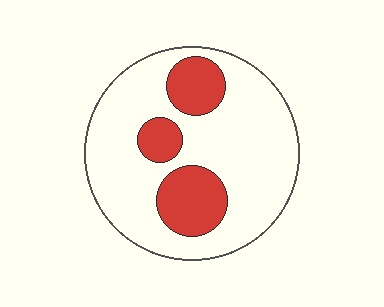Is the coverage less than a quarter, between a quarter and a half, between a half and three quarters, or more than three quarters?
Less than a quarter.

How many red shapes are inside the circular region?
3.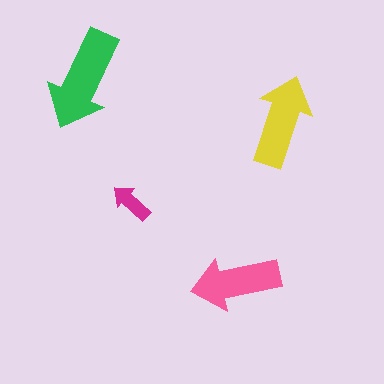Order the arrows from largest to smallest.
the green one, the yellow one, the pink one, the magenta one.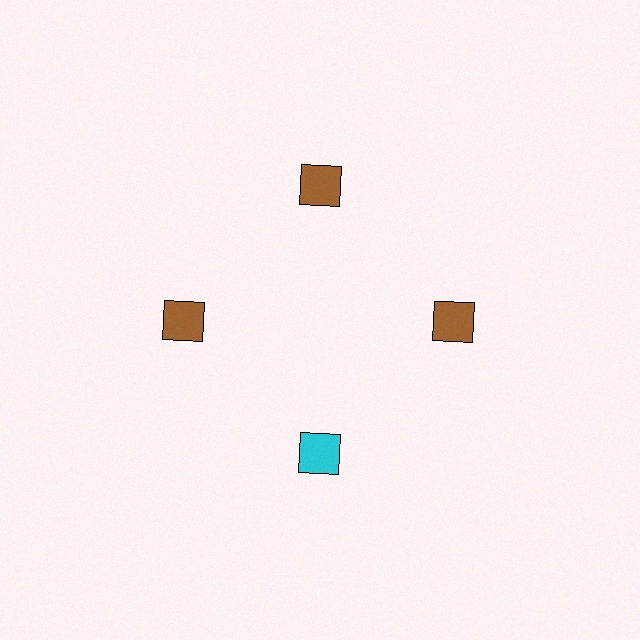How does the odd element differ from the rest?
It has a different color: cyan instead of brown.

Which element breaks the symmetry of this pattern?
The cyan square at roughly the 6 o'clock position breaks the symmetry. All other shapes are brown squares.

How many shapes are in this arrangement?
There are 4 shapes arranged in a ring pattern.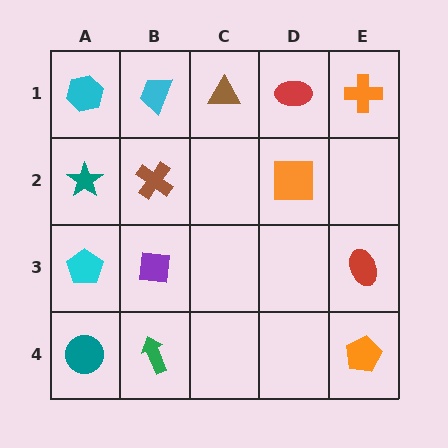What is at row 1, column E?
An orange cross.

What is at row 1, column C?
A brown triangle.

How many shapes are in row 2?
3 shapes.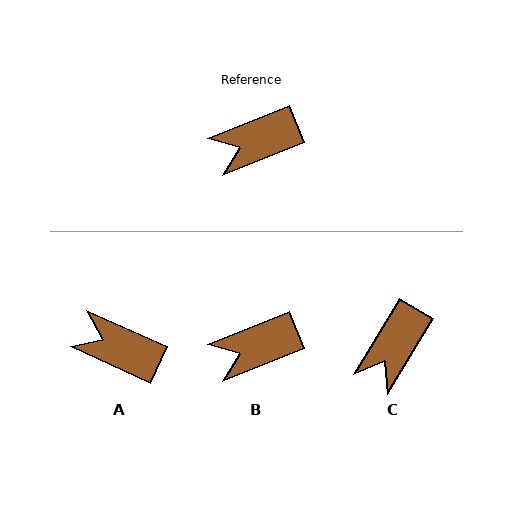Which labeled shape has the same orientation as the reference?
B.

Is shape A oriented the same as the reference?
No, it is off by about 46 degrees.